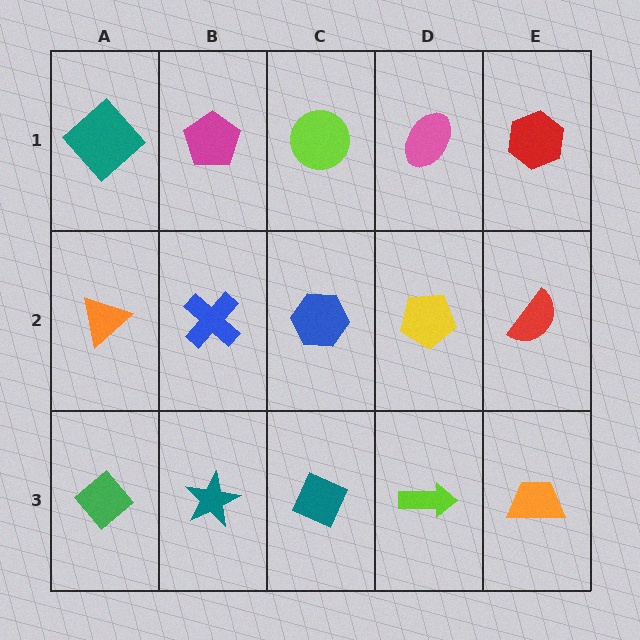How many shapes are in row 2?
5 shapes.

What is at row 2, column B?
A blue cross.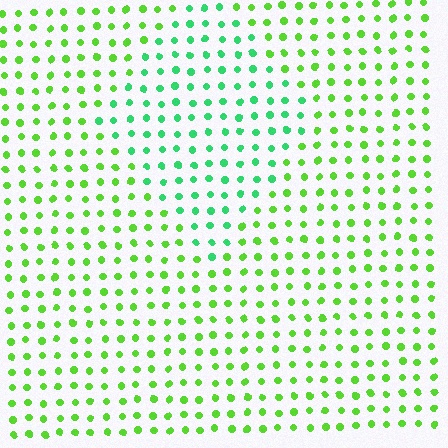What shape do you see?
I see a diamond.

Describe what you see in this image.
The image is filled with small lime elements in a uniform arrangement. A diamond-shaped region is visible where the elements are tinted to a slightly different hue, forming a subtle color boundary.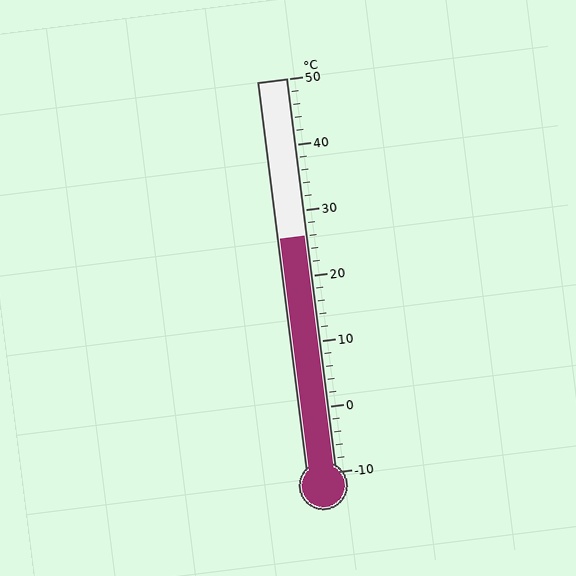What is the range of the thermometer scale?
The thermometer scale ranges from -10°C to 50°C.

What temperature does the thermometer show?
The thermometer shows approximately 26°C.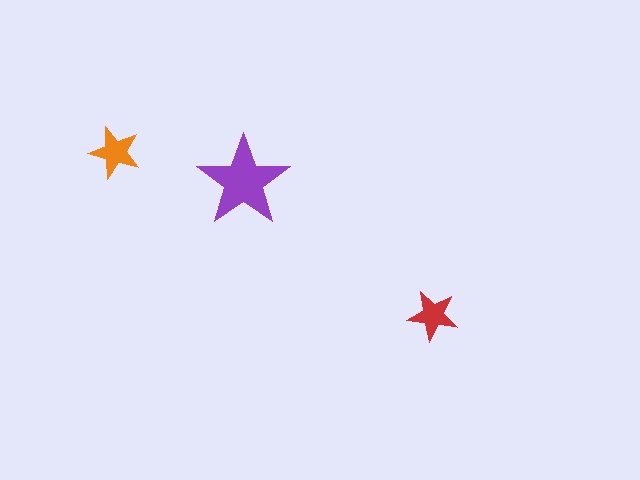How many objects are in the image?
There are 3 objects in the image.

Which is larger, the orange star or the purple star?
The purple one.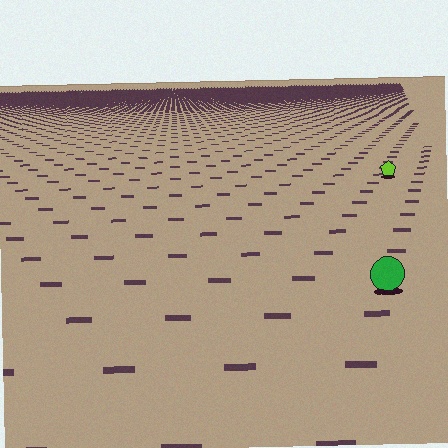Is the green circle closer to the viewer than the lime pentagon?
Yes. The green circle is closer — you can tell from the texture gradient: the ground texture is coarser near it.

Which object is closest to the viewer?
The green circle is closest. The texture marks near it are larger and more spread out.